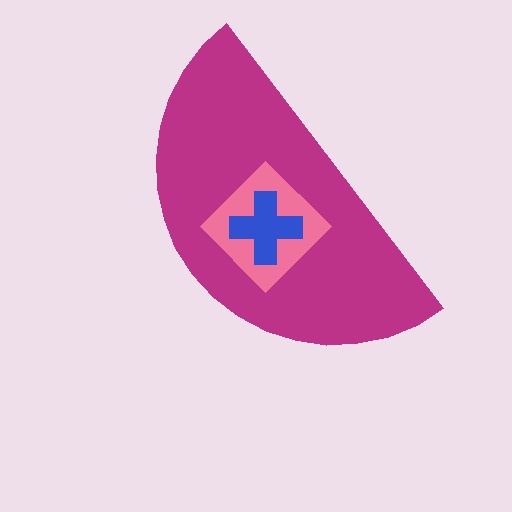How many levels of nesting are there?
3.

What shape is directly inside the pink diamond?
The blue cross.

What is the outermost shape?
The magenta semicircle.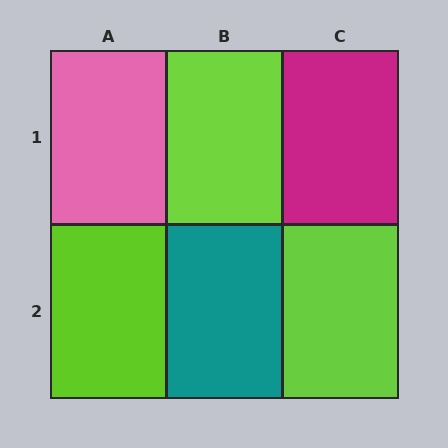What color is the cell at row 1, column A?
Pink.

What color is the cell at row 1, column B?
Lime.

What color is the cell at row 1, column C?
Magenta.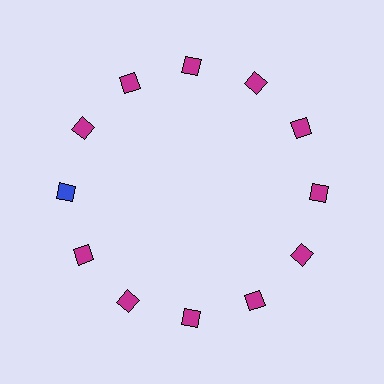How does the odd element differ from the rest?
It has a different color: blue instead of magenta.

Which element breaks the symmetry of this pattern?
The blue square at roughly the 9 o'clock position breaks the symmetry. All other shapes are magenta squares.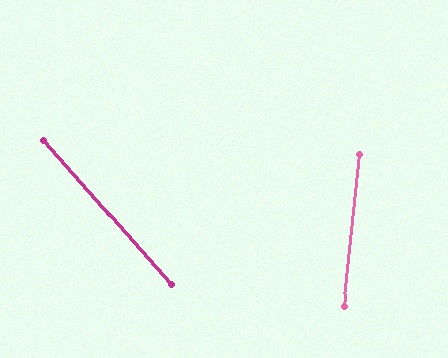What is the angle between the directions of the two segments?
Approximately 48 degrees.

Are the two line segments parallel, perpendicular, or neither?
Neither parallel nor perpendicular — they differ by about 48°.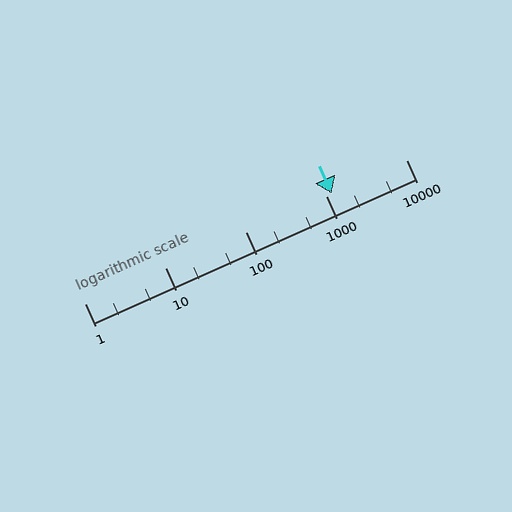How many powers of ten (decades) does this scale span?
The scale spans 4 decades, from 1 to 10000.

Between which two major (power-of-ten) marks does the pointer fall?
The pointer is between 1000 and 10000.